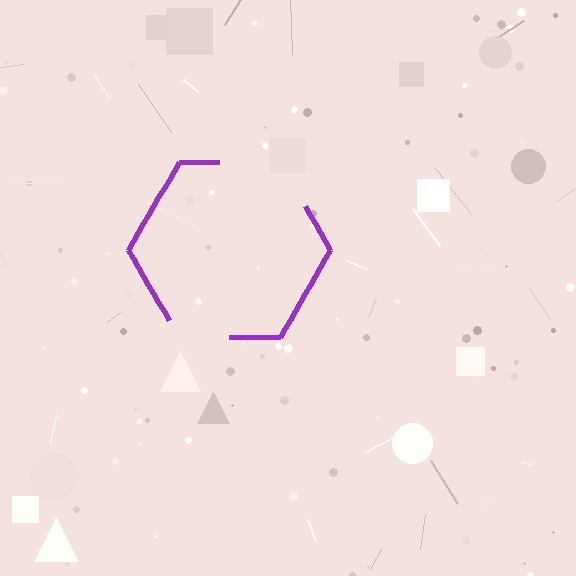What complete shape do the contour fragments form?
The contour fragments form a hexagon.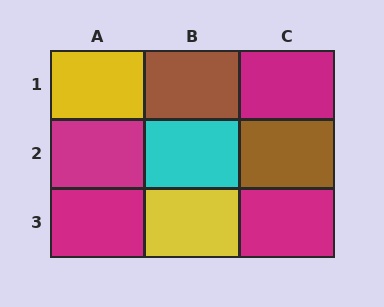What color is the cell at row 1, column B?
Brown.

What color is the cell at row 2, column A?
Magenta.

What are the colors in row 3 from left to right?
Magenta, yellow, magenta.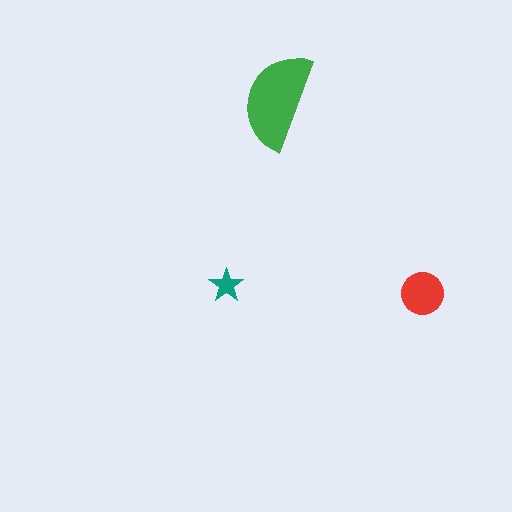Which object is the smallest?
The teal star.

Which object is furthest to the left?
The teal star is leftmost.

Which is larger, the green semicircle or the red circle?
The green semicircle.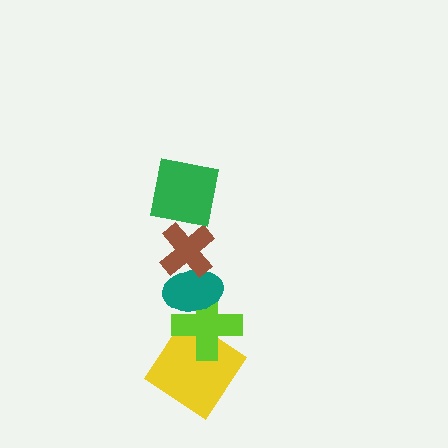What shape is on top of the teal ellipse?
The brown cross is on top of the teal ellipse.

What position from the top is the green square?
The green square is 1st from the top.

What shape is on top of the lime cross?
The teal ellipse is on top of the lime cross.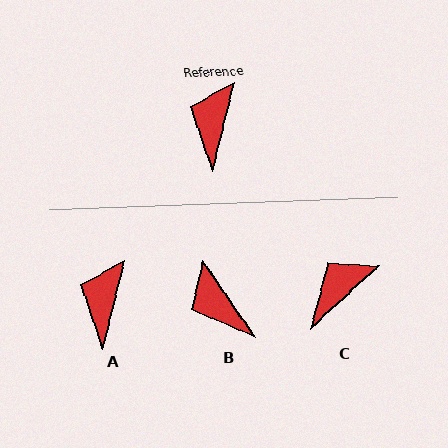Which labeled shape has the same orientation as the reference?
A.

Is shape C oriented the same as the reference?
No, it is off by about 34 degrees.